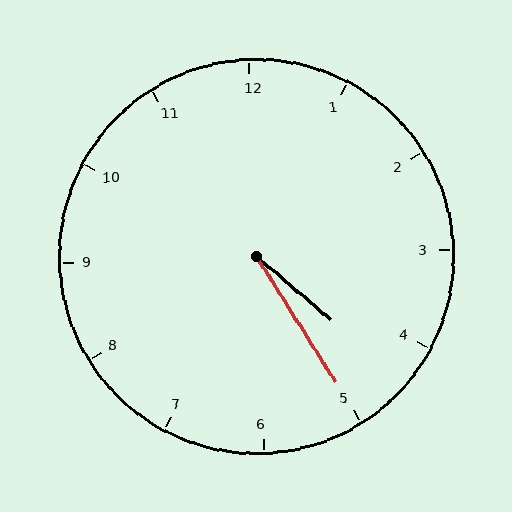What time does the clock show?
4:25.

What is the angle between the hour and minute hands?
Approximately 18 degrees.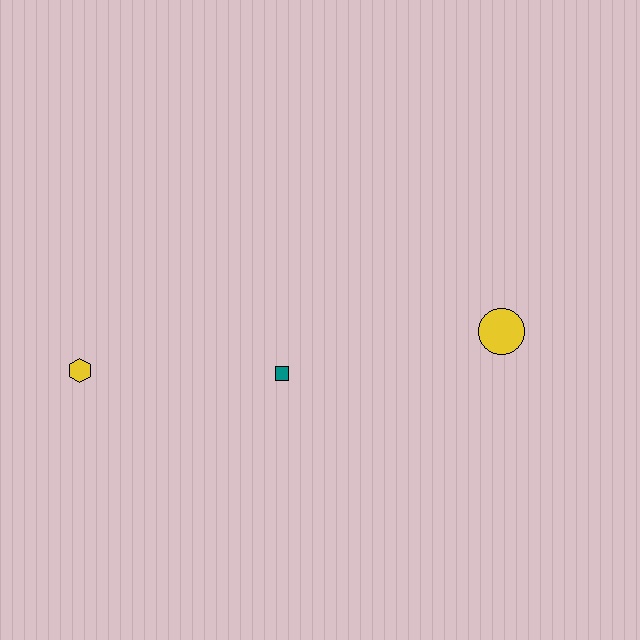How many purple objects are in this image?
There are no purple objects.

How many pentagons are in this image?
There are no pentagons.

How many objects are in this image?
There are 3 objects.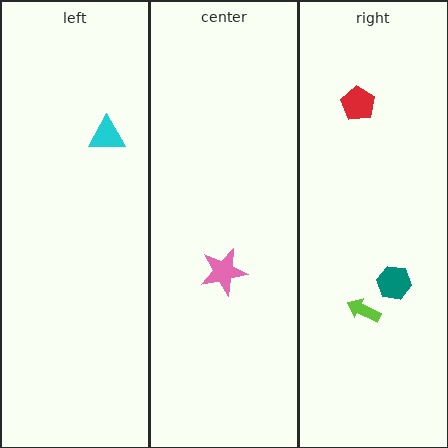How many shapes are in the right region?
3.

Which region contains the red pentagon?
The right region.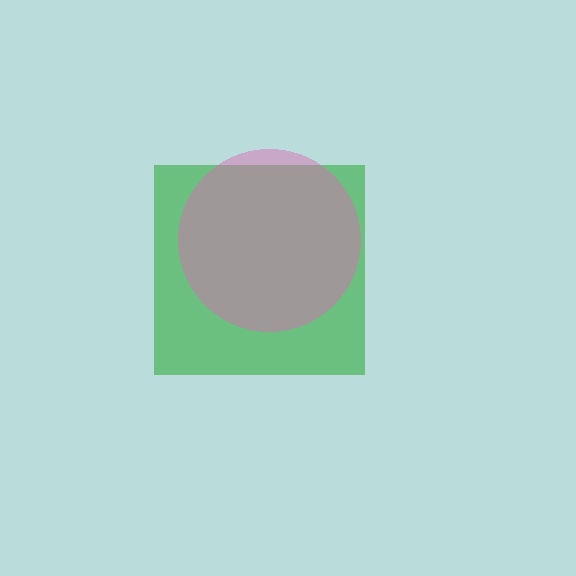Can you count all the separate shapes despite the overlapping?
Yes, there are 2 separate shapes.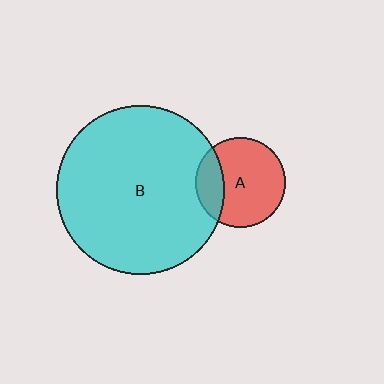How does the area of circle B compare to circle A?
Approximately 3.5 times.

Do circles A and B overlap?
Yes.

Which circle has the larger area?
Circle B (cyan).